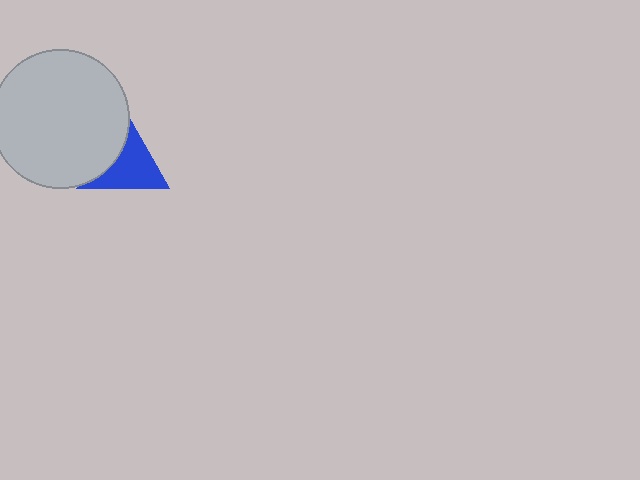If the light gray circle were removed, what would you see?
You would see the complete blue triangle.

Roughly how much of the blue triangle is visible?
About half of it is visible (roughly 64%).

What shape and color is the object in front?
The object in front is a light gray circle.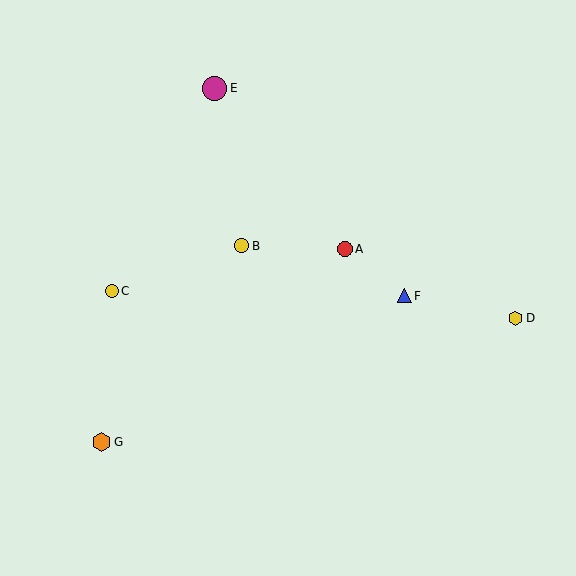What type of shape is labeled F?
Shape F is a blue triangle.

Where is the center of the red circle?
The center of the red circle is at (345, 249).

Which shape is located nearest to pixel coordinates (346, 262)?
The red circle (labeled A) at (345, 249) is nearest to that location.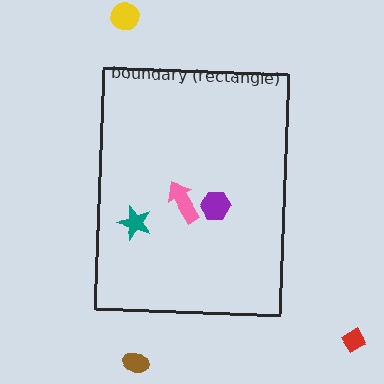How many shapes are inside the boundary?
3 inside, 3 outside.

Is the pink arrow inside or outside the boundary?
Inside.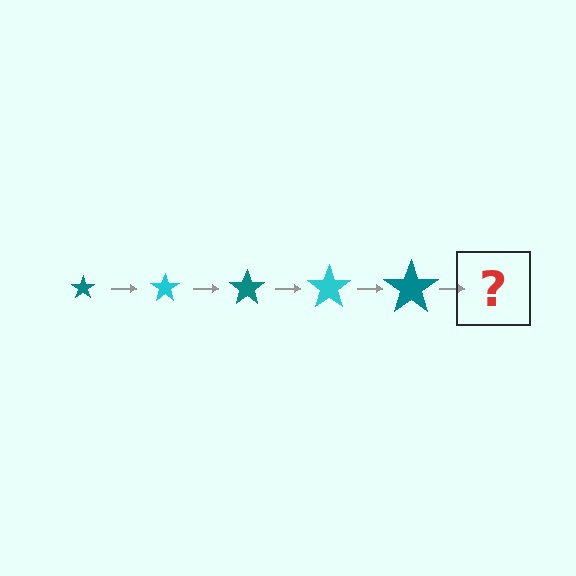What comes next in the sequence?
The next element should be a cyan star, larger than the previous one.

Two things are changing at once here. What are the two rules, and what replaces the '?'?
The two rules are that the star grows larger each step and the color cycles through teal and cyan. The '?' should be a cyan star, larger than the previous one.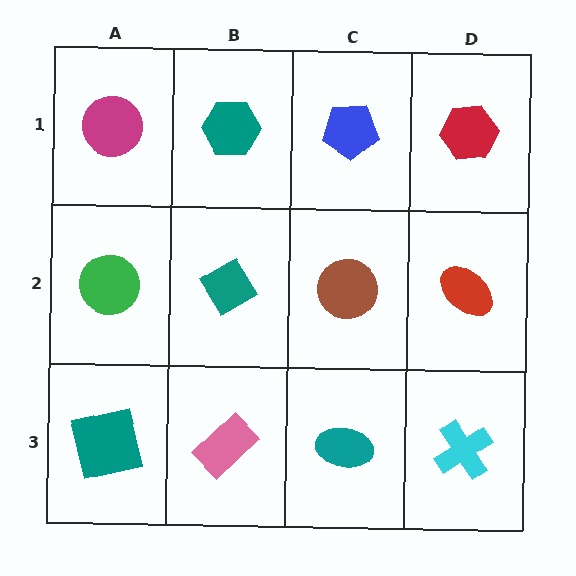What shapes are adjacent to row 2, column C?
A blue pentagon (row 1, column C), a teal ellipse (row 3, column C), a teal diamond (row 2, column B), a red ellipse (row 2, column D).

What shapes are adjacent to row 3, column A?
A green circle (row 2, column A), a pink rectangle (row 3, column B).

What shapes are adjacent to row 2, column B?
A teal hexagon (row 1, column B), a pink rectangle (row 3, column B), a green circle (row 2, column A), a brown circle (row 2, column C).